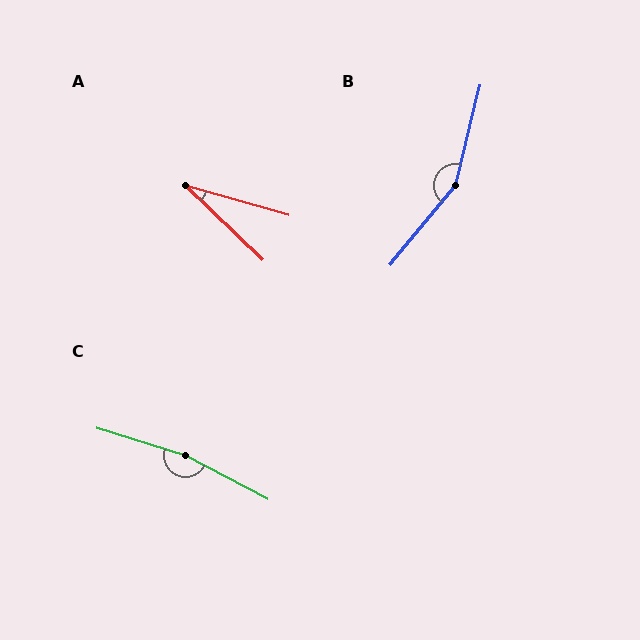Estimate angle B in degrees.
Approximately 154 degrees.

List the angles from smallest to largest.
A (28°), B (154°), C (170°).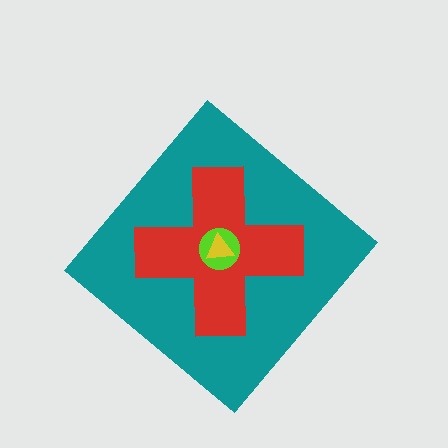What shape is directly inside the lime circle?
The yellow triangle.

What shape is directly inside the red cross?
The lime circle.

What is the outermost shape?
The teal diamond.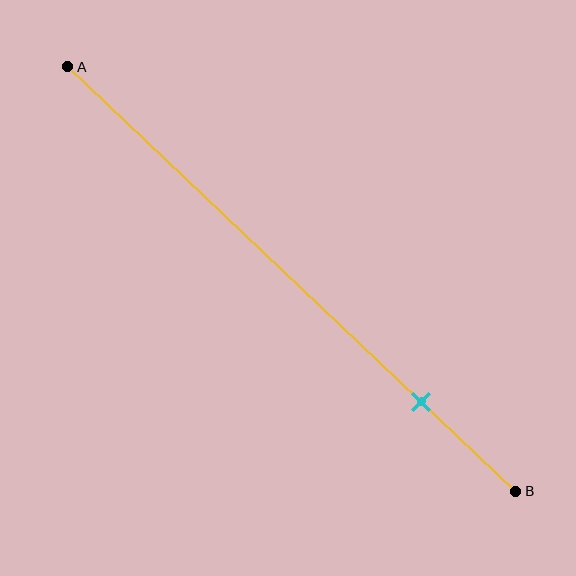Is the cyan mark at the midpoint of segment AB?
No, the mark is at about 80% from A, not at the 50% midpoint.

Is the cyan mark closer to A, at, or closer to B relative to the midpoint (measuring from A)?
The cyan mark is closer to point B than the midpoint of segment AB.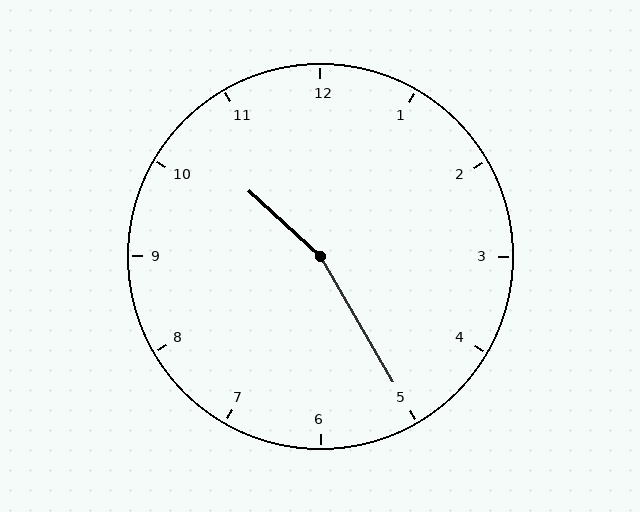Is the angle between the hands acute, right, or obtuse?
It is obtuse.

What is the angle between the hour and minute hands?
Approximately 162 degrees.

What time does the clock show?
10:25.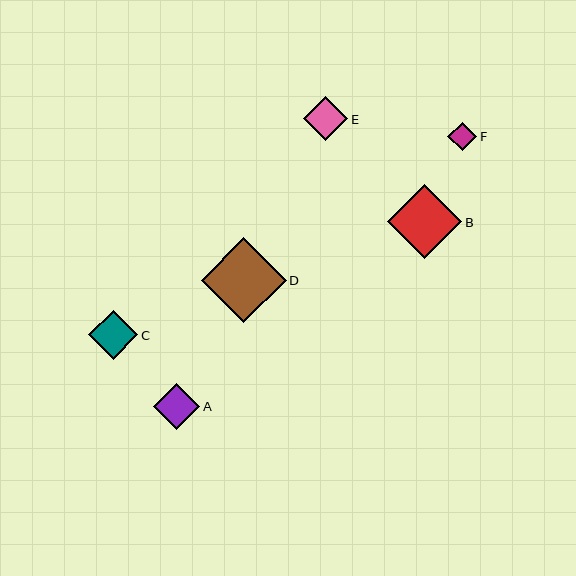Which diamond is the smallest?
Diamond F is the smallest with a size of approximately 29 pixels.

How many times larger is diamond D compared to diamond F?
Diamond D is approximately 3.0 times the size of diamond F.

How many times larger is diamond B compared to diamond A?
Diamond B is approximately 1.6 times the size of diamond A.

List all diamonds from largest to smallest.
From largest to smallest: D, B, C, A, E, F.